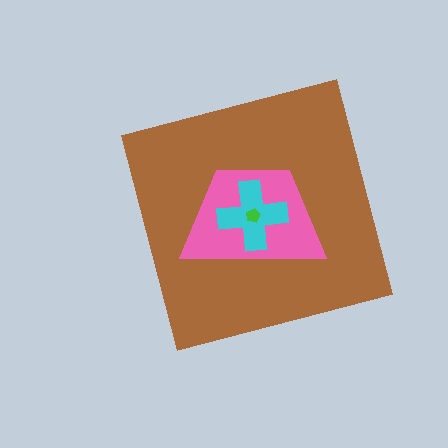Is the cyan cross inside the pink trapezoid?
Yes.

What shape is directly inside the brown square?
The pink trapezoid.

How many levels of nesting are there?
4.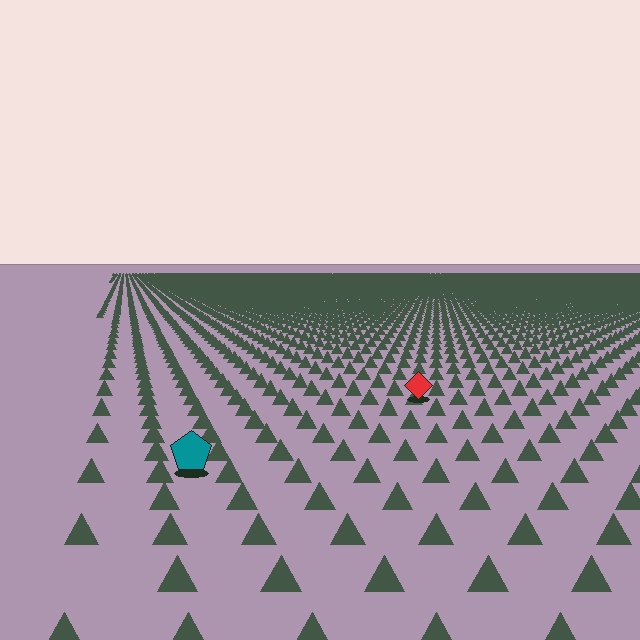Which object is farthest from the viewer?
The red diamond is farthest from the viewer. It appears smaller and the ground texture around it is denser.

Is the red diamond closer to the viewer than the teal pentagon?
No. The teal pentagon is closer — you can tell from the texture gradient: the ground texture is coarser near it.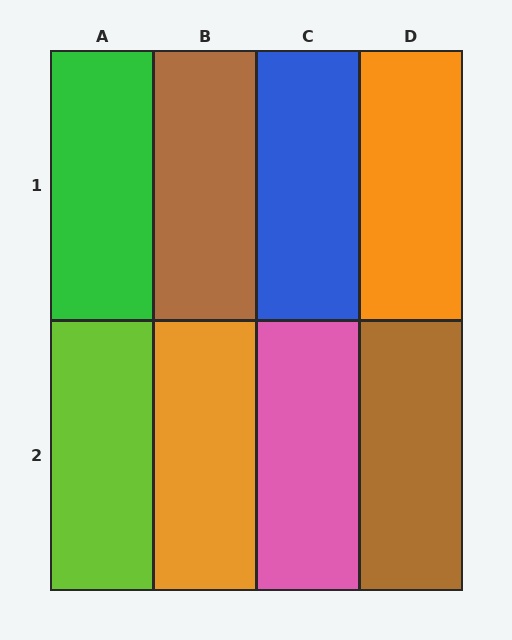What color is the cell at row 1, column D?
Orange.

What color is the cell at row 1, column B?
Brown.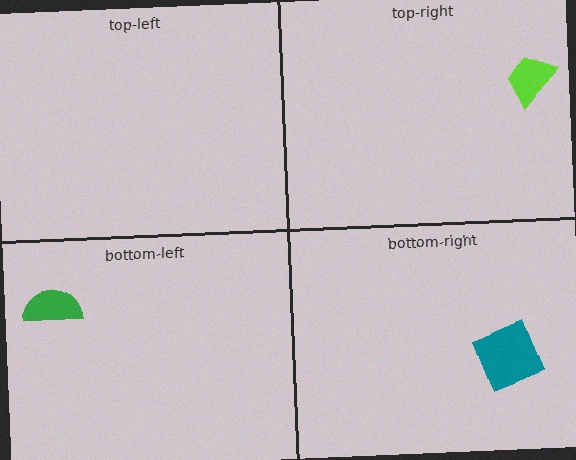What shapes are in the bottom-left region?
The green semicircle.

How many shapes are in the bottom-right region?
1.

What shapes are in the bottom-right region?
The teal square.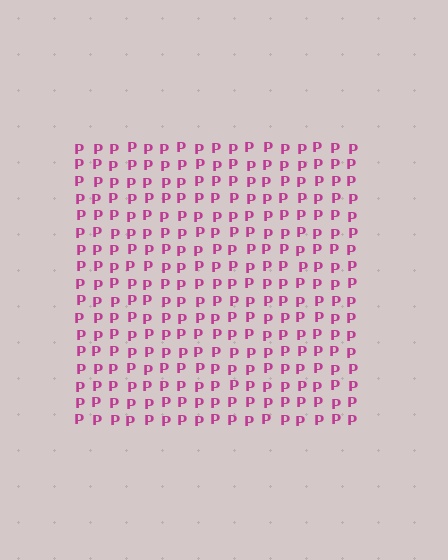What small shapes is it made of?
It is made of small letter P's.